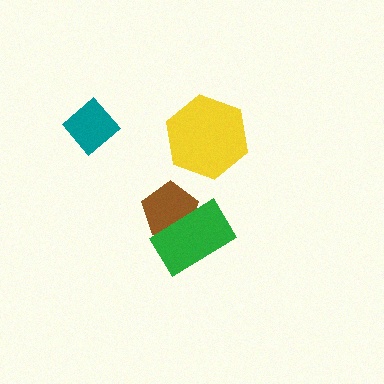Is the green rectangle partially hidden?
No, no other shape covers it.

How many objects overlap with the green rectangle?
1 object overlaps with the green rectangle.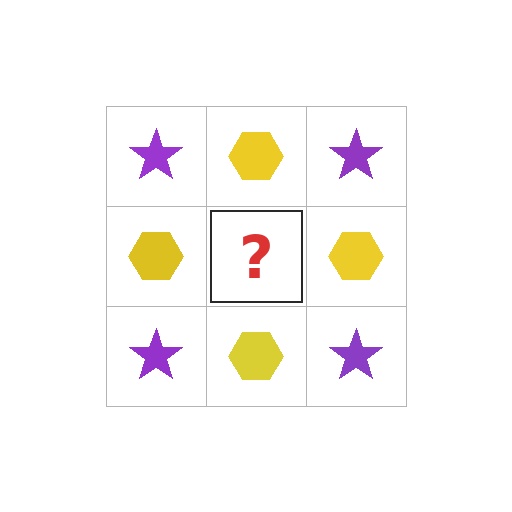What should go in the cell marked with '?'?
The missing cell should contain a purple star.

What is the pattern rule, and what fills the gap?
The rule is that it alternates purple star and yellow hexagon in a checkerboard pattern. The gap should be filled with a purple star.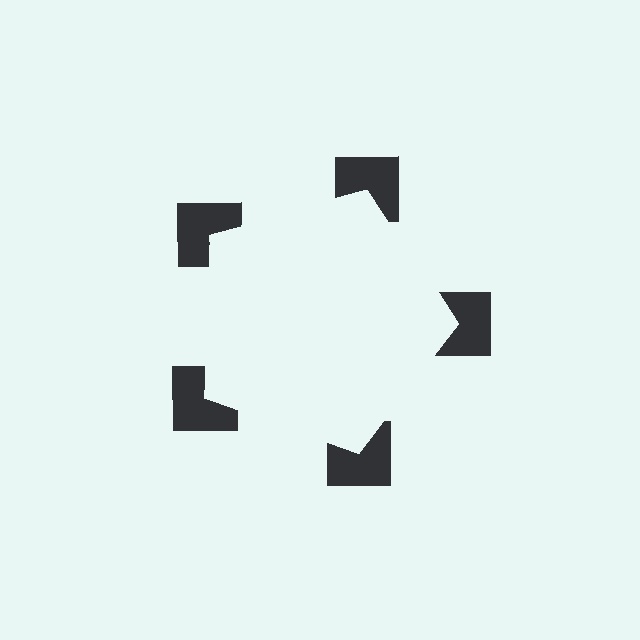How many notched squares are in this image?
There are 5 — one at each vertex of the illusory pentagon.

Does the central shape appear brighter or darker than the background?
It typically appears slightly brighter than the background, even though no actual brightness change is drawn.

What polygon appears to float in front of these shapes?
An illusory pentagon — its edges are inferred from the aligned wedge cuts in the notched squares, not physically drawn.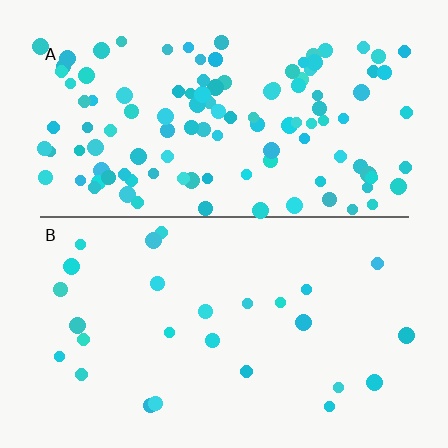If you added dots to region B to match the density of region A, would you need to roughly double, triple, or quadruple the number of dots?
Approximately quadruple.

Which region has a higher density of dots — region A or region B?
A (the top).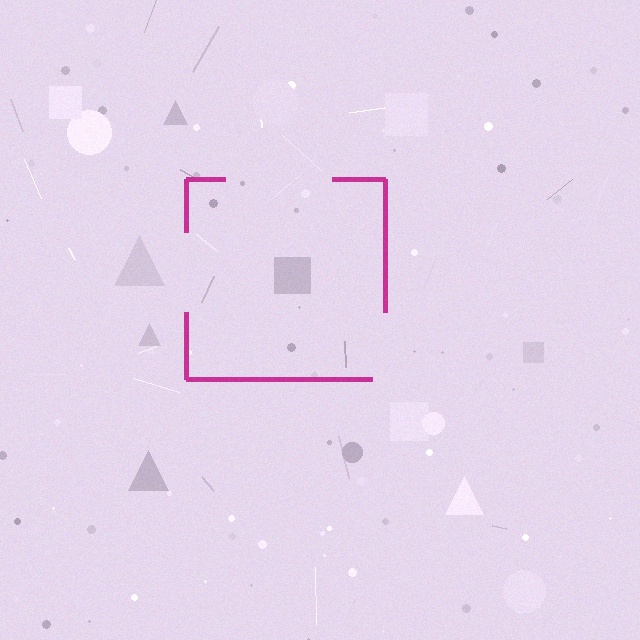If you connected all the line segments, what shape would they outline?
They would outline a square.